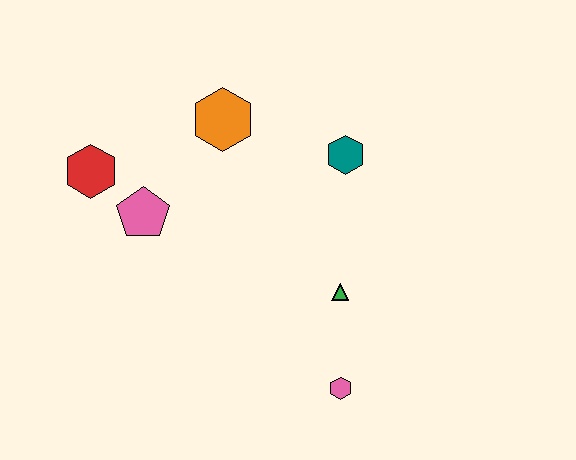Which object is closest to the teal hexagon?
The orange hexagon is closest to the teal hexagon.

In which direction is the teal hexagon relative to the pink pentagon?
The teal hexagon is to the right of the pink pentagon.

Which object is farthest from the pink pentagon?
The pink hexagon is farthest from the pink pentagon.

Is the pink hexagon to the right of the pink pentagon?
Yes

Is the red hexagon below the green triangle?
No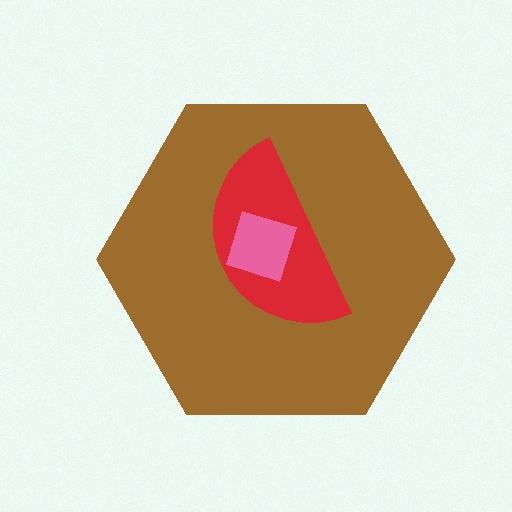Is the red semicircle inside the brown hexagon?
Yes.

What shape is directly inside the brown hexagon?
The red semicircle.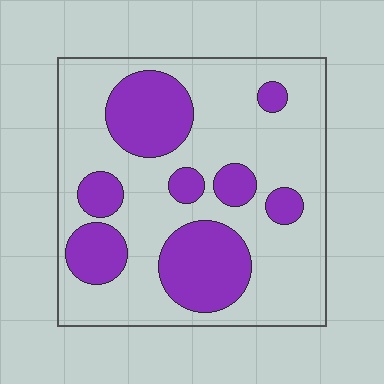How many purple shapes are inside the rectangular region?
8.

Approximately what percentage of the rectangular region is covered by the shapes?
Approximately 30%.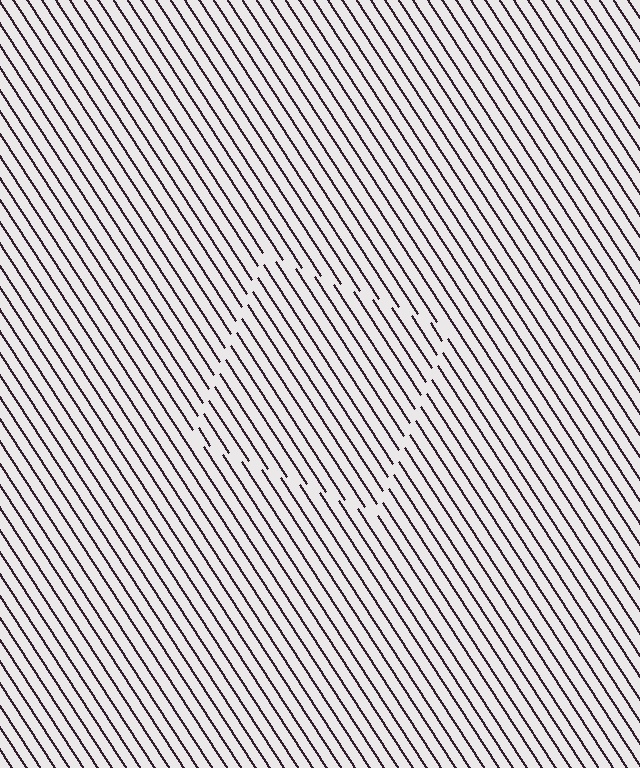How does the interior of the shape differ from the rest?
The interior of the shape contains the same grating, shifted by half a period — the contour is defined by the phase discontinuity where line-ends from the inner and outer gratings abut.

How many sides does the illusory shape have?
4 sides — the line-ends trace a square.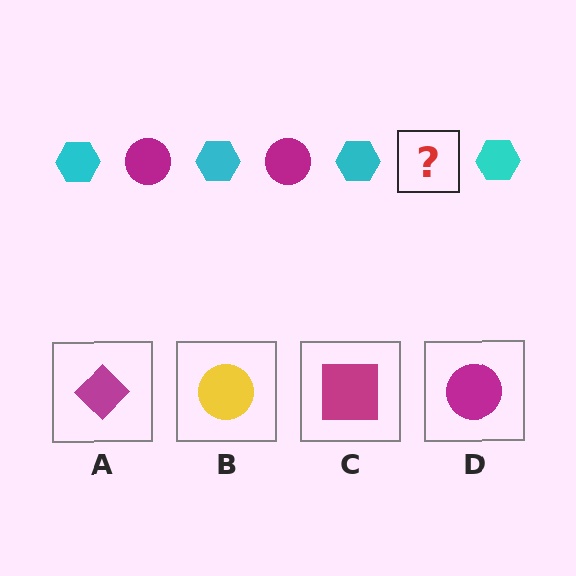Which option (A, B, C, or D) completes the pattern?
D.